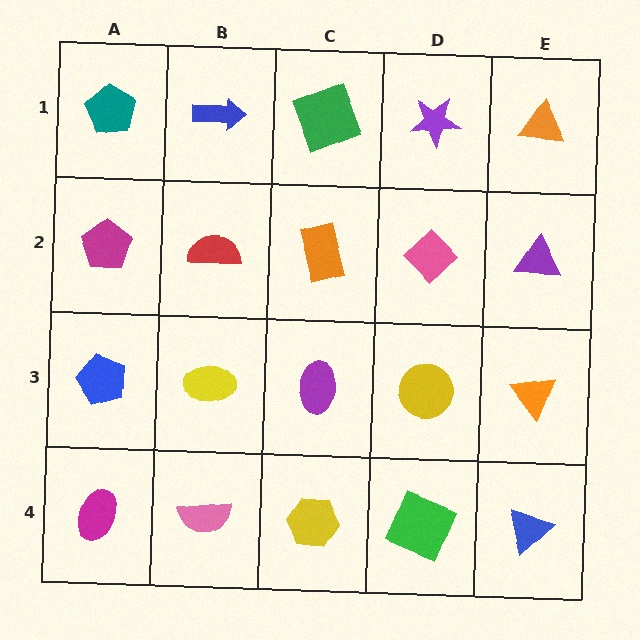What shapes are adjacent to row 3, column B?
A red semicircle (row 2, column B), a pink semicircle (row 4, column B), a blue pentagon (row 3, column A), a purple ellipse (row 3, column C).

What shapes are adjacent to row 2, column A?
A teal pentagon (row 1, column A), a blue pentagon (row 3, column A), a red semicircle (row 2, column B).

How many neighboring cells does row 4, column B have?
3.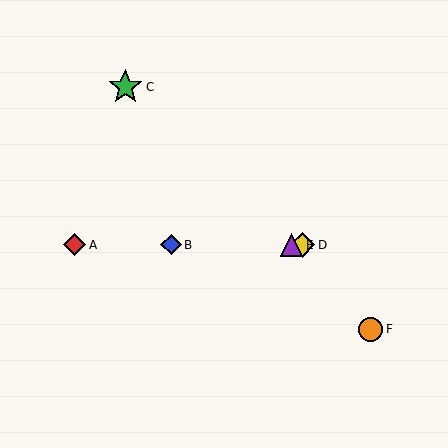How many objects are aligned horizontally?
4 objects (A, B, D, E) are aligned horizontally.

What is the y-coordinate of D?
Object D is at y≈245.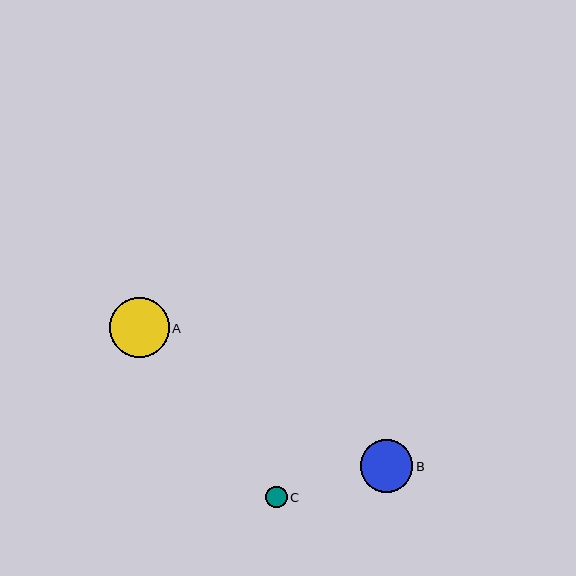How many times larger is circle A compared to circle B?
Circle A is approximately 1.1 times the size of circle B.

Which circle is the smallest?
Circle C is the smallest with a size of approximately 22 pixels.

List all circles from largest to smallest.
From largest to smallest: A, B, C.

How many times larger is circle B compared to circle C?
Circle B is approximately 2.4 times the size of circle C.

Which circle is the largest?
Circle A is the largest with a size of approximately 60 pixels.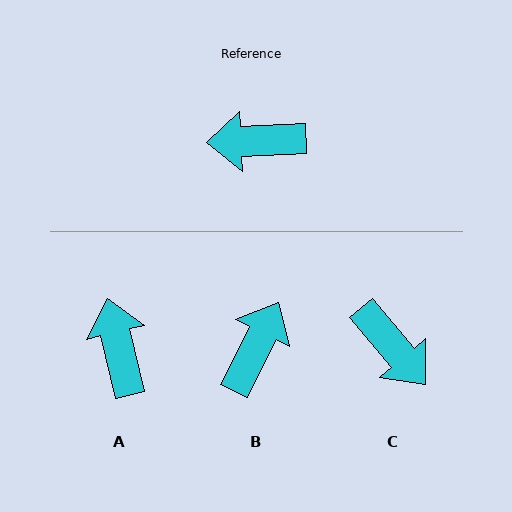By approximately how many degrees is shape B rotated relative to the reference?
Approximately 119 degrees clockwise.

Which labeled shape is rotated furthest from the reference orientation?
C, about 127 degrees away.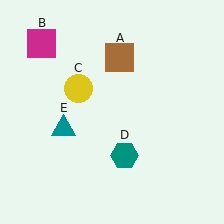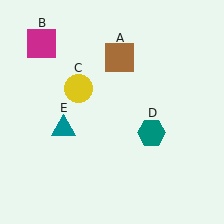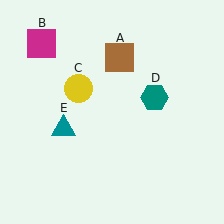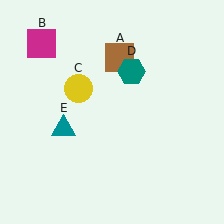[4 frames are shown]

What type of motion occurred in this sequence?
The teal hexagon (object D) rotated counterclockwise around the center of the scene.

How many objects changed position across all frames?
1 object changed position: teal hexagon (object D).